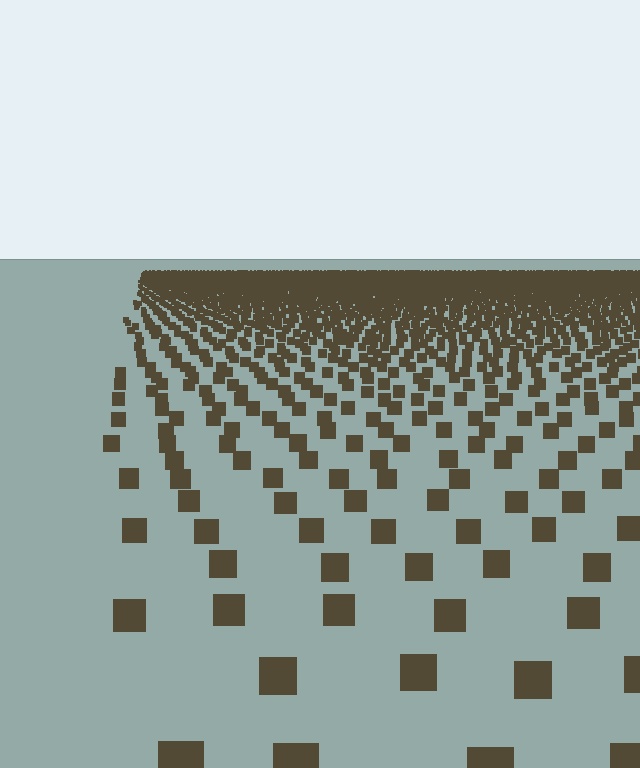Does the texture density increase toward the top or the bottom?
Density increases toward the top.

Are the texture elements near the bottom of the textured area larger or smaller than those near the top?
Larger. Near the bottom, elements are closer to the viewer and appear at a bigger on-screen size.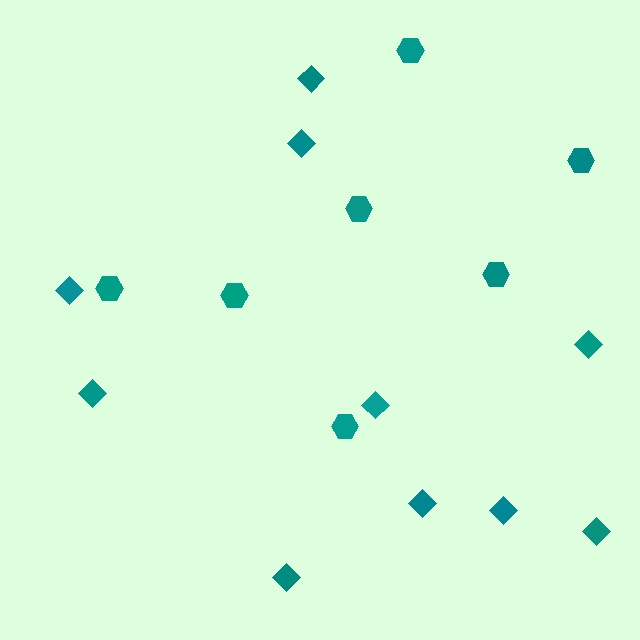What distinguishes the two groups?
There are 2 groups: one group of hexagons (7) and one group of diamonds (10).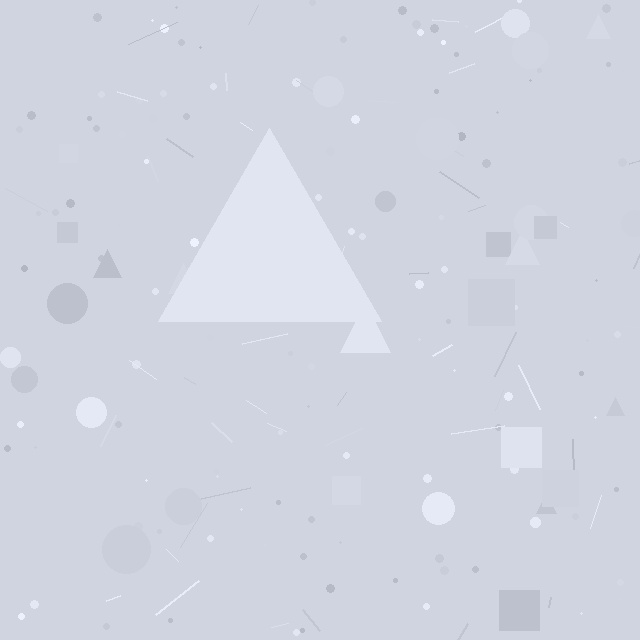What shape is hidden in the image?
A triangle is hidden in the image.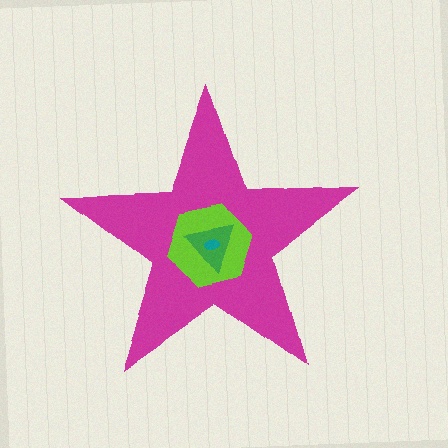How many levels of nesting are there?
4.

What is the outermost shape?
The magenta star.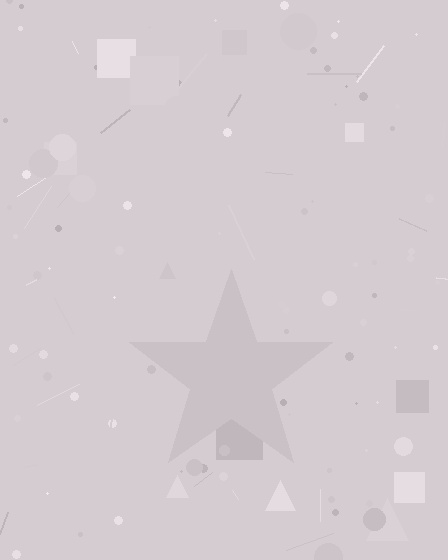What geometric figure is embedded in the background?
A star is embedded in the background.